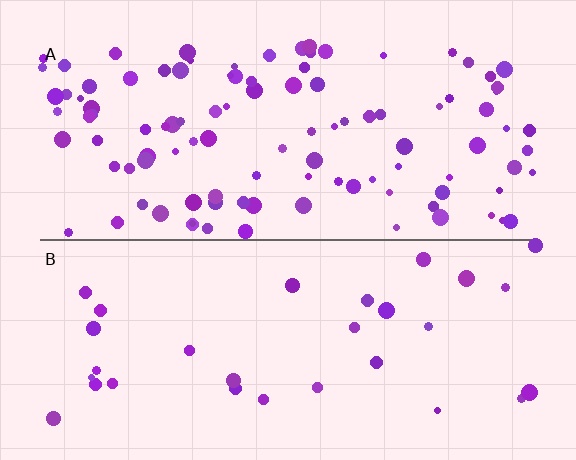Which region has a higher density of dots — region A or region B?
A (the top).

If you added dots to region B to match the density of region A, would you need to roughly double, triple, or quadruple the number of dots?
Approximately triple.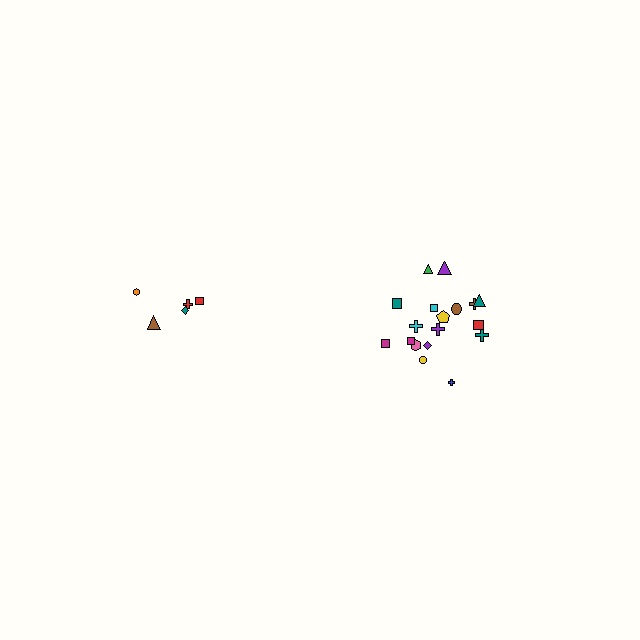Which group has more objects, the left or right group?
The right group.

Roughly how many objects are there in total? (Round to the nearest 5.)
Roughly 25 objects in total.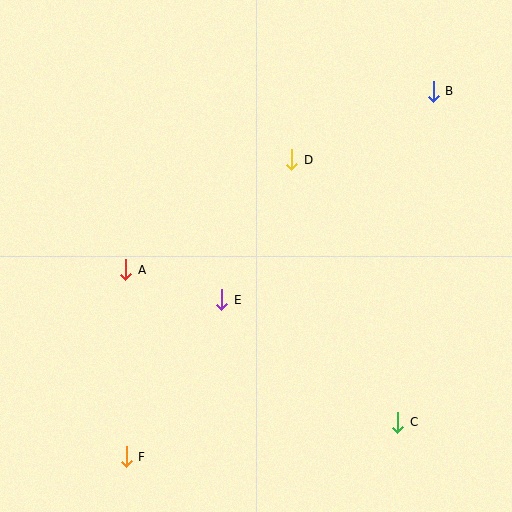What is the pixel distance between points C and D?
The distance between C and D is 283 pixels.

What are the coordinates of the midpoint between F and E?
The midpoint between F and E is at (174, 378).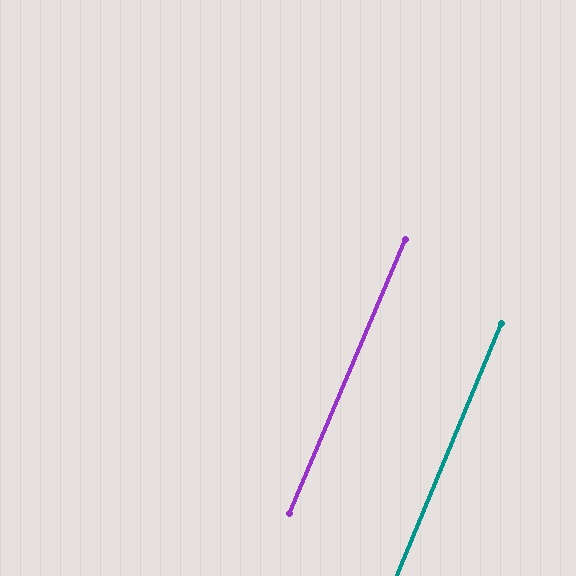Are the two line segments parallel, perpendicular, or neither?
Parallel — their directions differ by only 0.4°.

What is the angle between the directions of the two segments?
Approximately 0 degrees.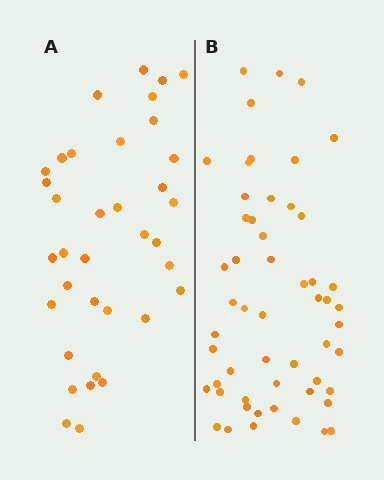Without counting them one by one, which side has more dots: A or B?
Region B (the right region) has more dots.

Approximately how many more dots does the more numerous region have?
Region B has approximately 20 more dots than region A.